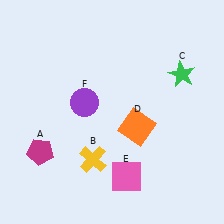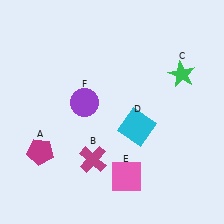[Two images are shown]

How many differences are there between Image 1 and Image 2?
There are 2 differences between the two images.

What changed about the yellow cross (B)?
In Image 1, B is yellow. In Image 2, it changed to magenta.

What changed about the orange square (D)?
In Image 1, D is orange. In Image 2, it changed to cyan.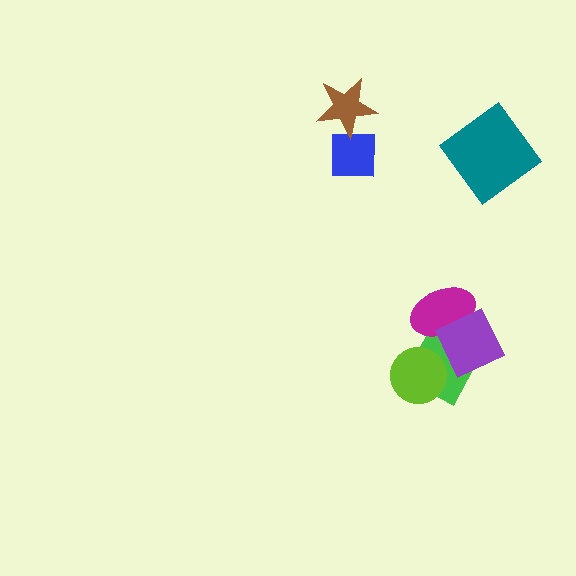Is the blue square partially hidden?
Yes, it is partially covered by another shape.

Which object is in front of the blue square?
The brown star is in front of the blue square.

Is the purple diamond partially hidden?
No, no other shape covers it.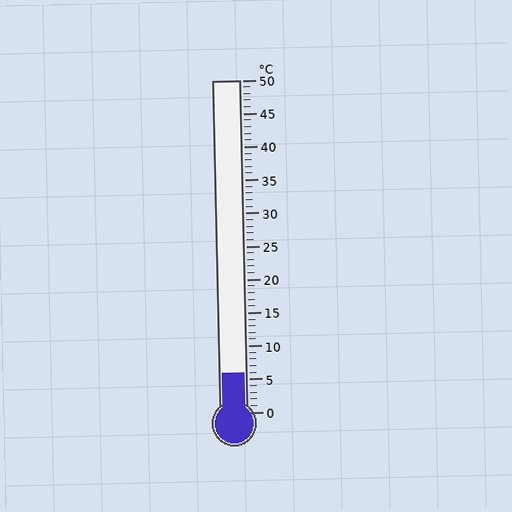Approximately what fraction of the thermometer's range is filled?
The thermometer is filled to approximately 10% of its range.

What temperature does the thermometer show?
The thermometer shows approximately 6°C.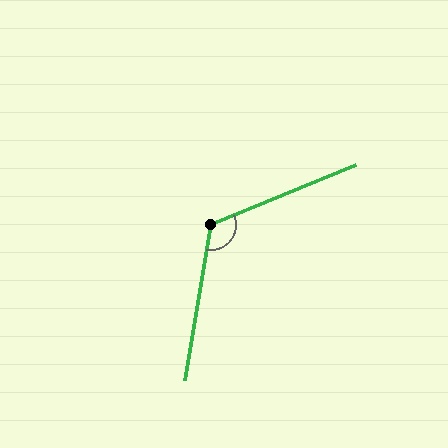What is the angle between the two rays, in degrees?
Approximately 122 degrees.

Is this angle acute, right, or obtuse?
It is obtuse.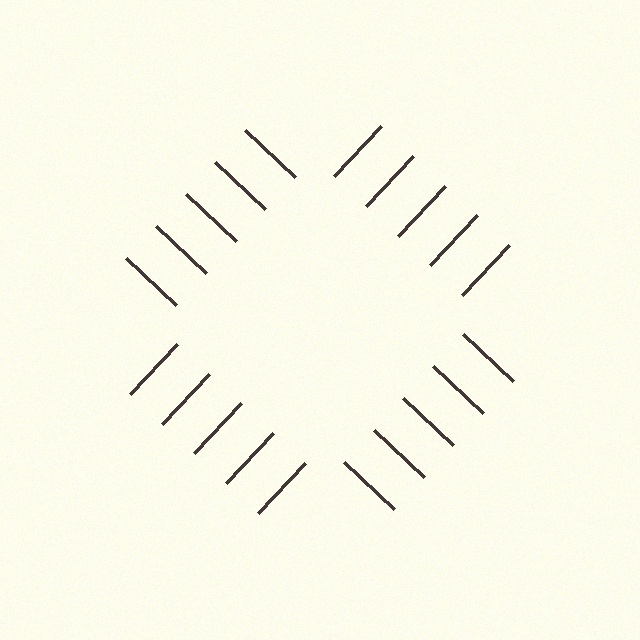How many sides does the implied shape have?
4 sides — the line-ends trace a square.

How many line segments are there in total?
20 — 5 along each of the 4 edges.